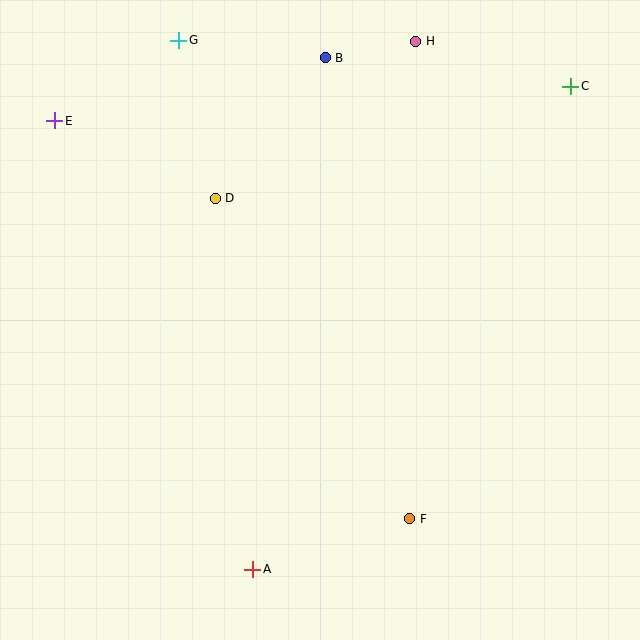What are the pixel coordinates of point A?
Point A is at (253, 569).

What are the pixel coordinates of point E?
Point E is at (54, 121).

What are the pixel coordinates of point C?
Point C is at (571, 86).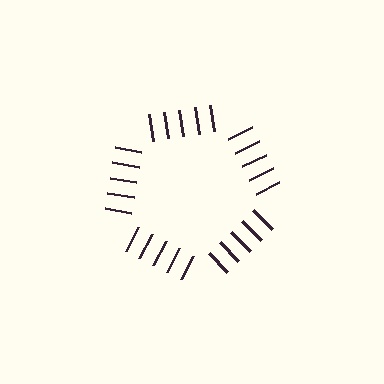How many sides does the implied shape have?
5 sides — the line-ends trace a pentagon.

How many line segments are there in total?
25 — 5 along each of the 5 edges.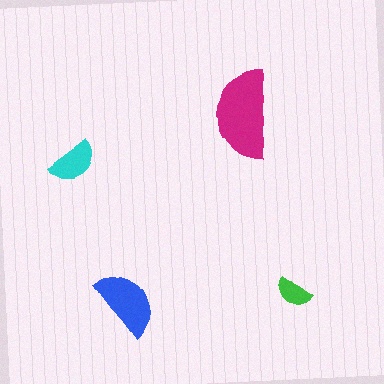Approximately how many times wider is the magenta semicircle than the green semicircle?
About 2.5 times wider.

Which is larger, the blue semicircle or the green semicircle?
The blue one.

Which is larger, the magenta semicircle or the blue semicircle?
The magenta one.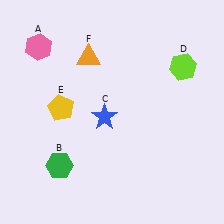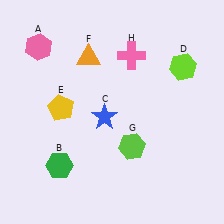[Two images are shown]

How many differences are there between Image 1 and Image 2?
There are 2 differences between the two images.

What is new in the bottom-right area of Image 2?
A lime hexagon (G) was added in the bottom-right area of Image 2.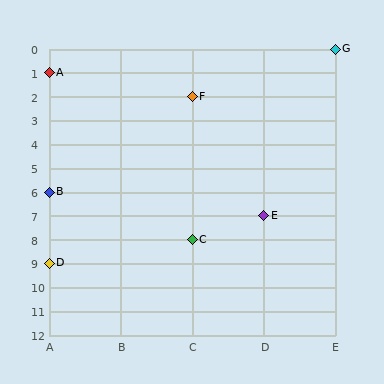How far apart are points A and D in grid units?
Points A and D are 8 rows apart.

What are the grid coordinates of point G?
Point G is at grid coordinates (E, 0).